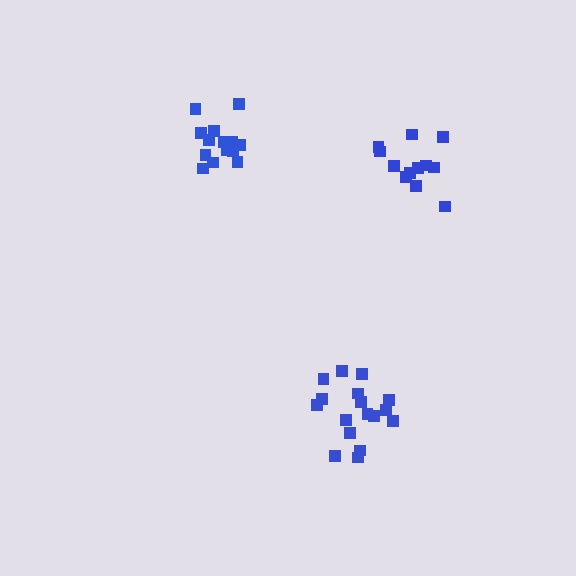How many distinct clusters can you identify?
There are 3 distinct clusters.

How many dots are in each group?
Group 1: 14 dots, Group 2: 17 dots, Group 3: 12 dots (43 total).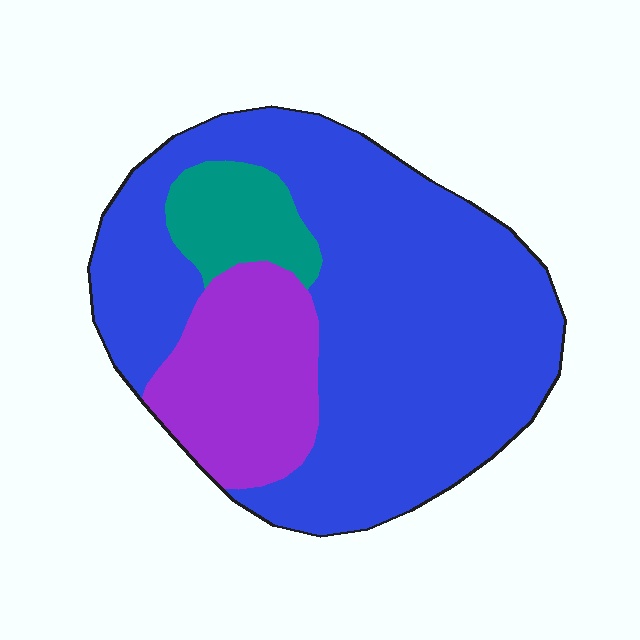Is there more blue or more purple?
Blue.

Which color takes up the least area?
Teal, at roughly 10%.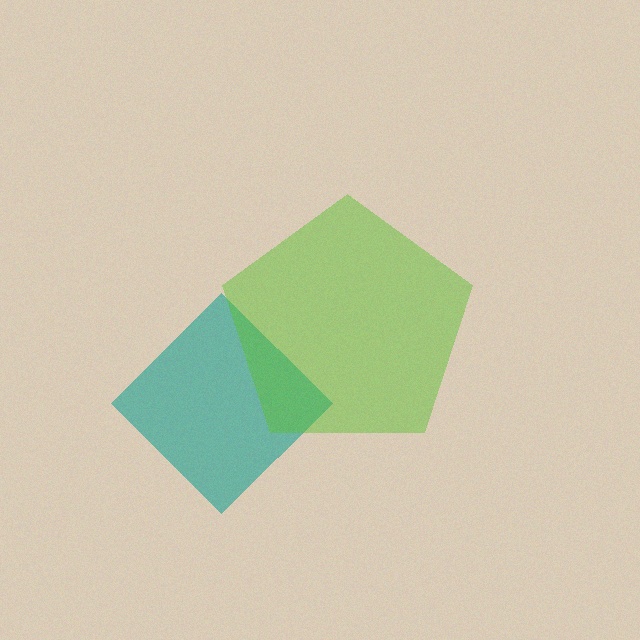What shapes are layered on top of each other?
The layered shapes are: a teal diamond, a lime pentagon.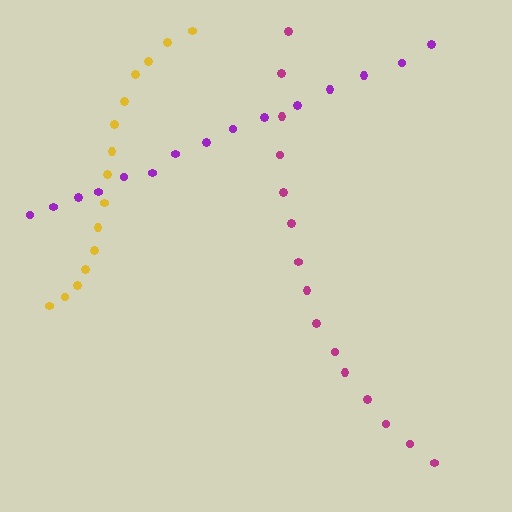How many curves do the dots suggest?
There are 3 distinct paths.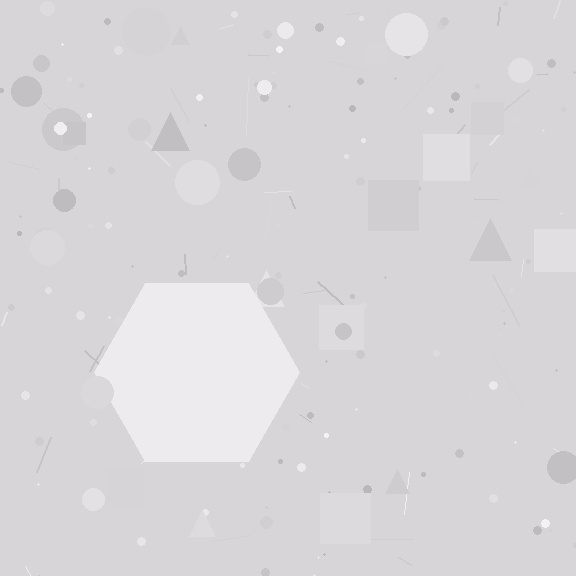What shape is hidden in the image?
A hexagon is hidden in the image.